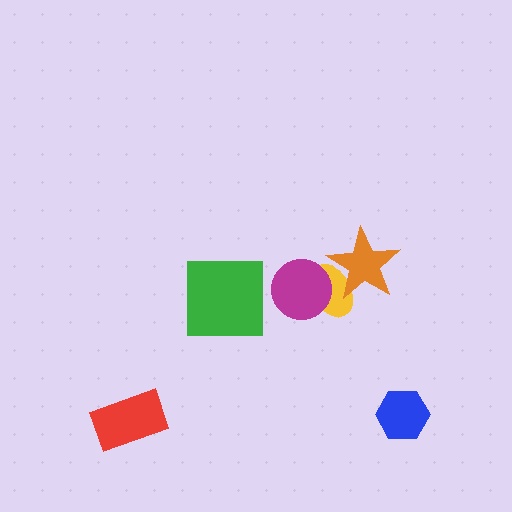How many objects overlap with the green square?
0 objects overlap with the green square.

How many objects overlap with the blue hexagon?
0 objects overlap with the blue hexagon.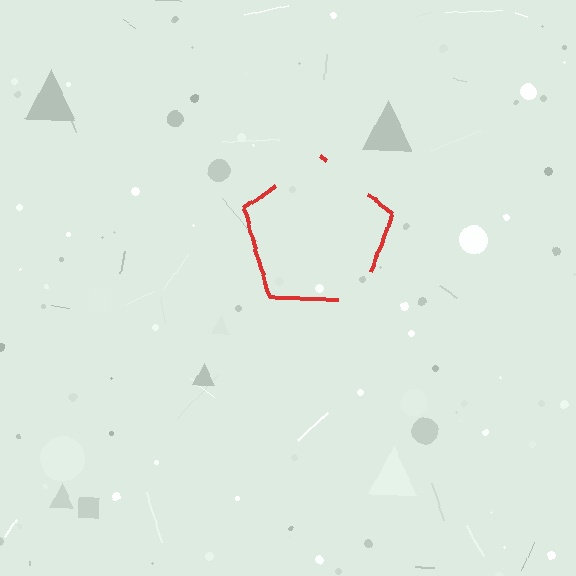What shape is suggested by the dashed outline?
The dashed outline suggests a pentagon.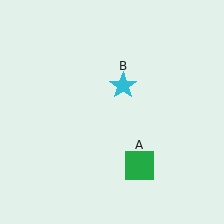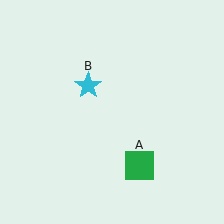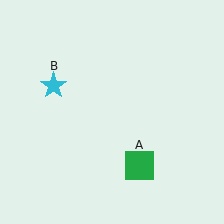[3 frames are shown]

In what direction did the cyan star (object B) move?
The cyan star (object B) moved left.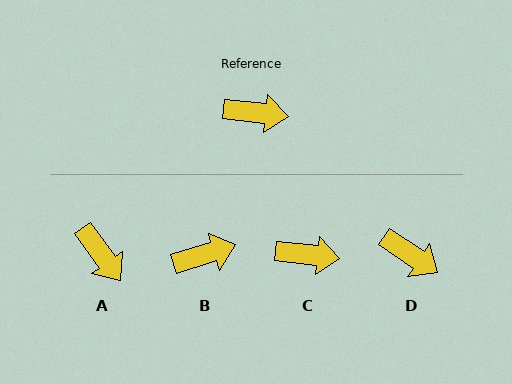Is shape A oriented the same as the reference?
No, it is off by about 48 degrees.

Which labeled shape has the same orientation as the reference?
C.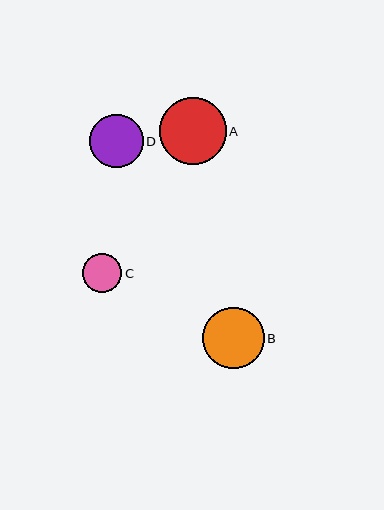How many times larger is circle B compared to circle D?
Circle B is approximately 1.2 times the size of circle D.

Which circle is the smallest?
Circle C is the smallest with a size of approximately 39 pixels.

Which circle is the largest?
Circle A is the largest with a size of approximately 67 pixels.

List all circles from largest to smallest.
From largest to smallest: A, B, D, C.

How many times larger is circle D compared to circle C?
Circle D is approximately 1.4 times the size of circle C.